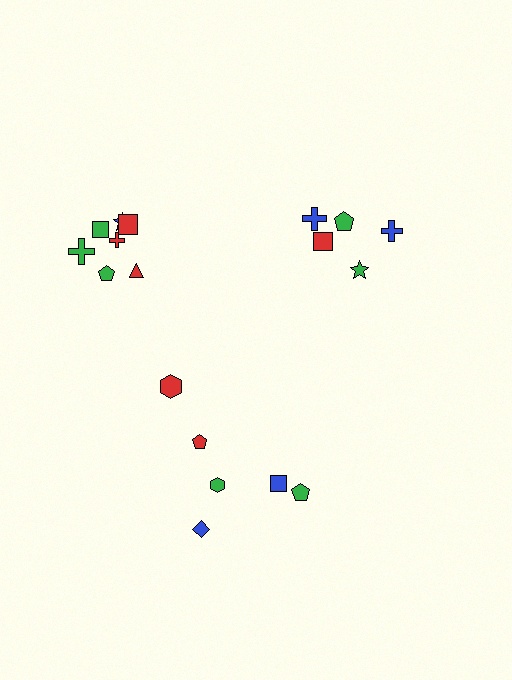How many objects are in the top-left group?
There are 7 objects.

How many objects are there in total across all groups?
There are 18 objects.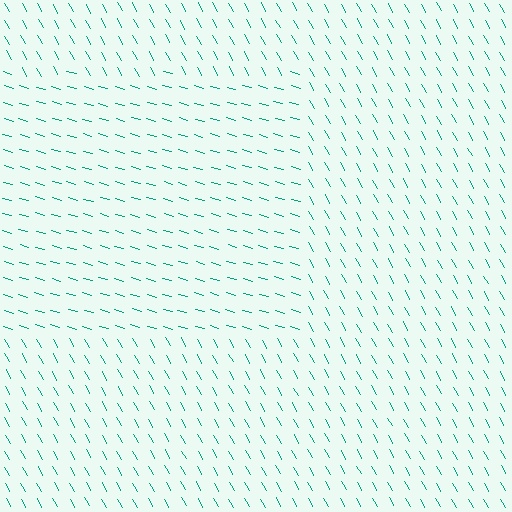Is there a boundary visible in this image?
Yes, there is a texture boundary formed by a change in line orientation.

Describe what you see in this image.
The image is filled with small teal line segments. A rectangle region in the image has lines oriented differently from the surrounding lines, creating a visible texture boundary.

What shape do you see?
I see a rectangle.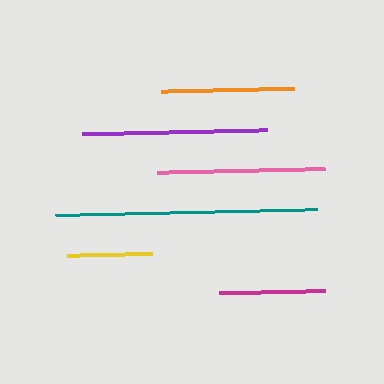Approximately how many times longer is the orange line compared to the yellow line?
The orange line is approximately 1.5 times the length of the yellow line.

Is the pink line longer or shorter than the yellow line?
The pink line is longer than the yellow line.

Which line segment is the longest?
The teal line is the longest at approximately 262 pixels.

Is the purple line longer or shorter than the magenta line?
The purple line is longer than the magenta line.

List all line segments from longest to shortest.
From longest to shortest: teal, purple, pink, orange, magenta, yellow.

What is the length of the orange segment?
The orange segment is approximately 133 pixels long.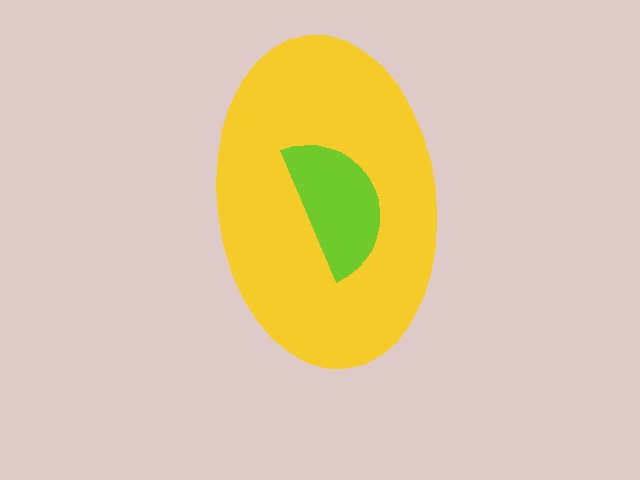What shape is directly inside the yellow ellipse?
The lime semicircle.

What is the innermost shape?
The lime semicircle.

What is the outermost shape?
The yellow ellipse.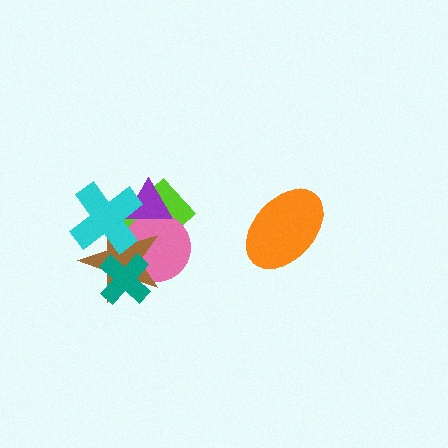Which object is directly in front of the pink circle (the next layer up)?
The brown star is directly in front of the pink circle.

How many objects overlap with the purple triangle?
4 objects overlap with the purple triangle.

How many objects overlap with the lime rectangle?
4 objects overlap with the lime rectangle.